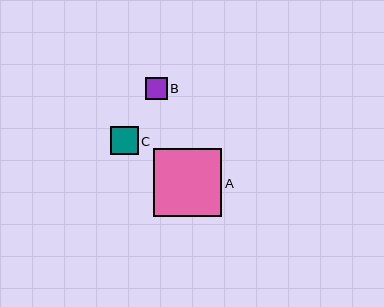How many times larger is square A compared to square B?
Square A is approximately 3.1 times the size of square B.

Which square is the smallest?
Square B is the smallest with a size of approximately 22 pixels.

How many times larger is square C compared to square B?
Square C is approximately 1.3 times the size of square B.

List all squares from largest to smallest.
From largest to smallest: A, C, B.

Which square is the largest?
Square A is the largest with a size of approximately 68 pixels.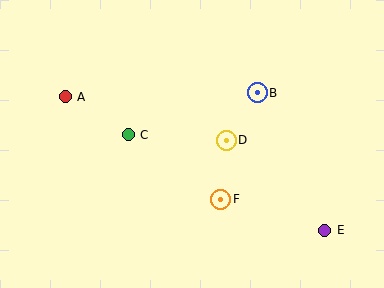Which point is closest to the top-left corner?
Point A is closest to the top-left corner.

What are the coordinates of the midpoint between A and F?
The midpoint between A and F is at (143, 148).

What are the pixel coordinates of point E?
Point E is at (325, 230).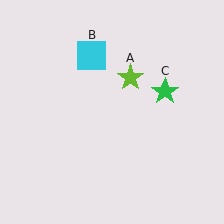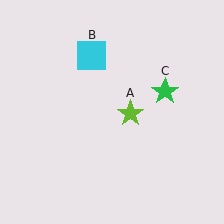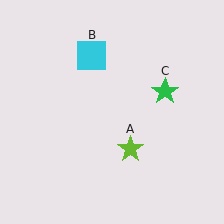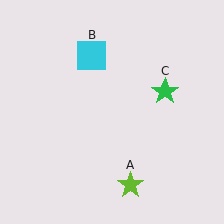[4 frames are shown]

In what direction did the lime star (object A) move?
The lime star (object A) moved down.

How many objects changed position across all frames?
1 object changed position: lime star (object A).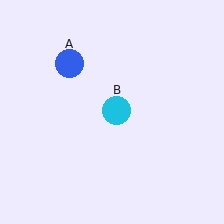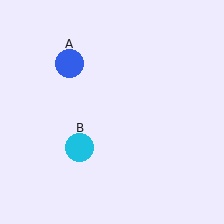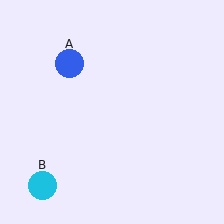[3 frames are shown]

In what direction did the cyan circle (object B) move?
The cyan circle (object B) moved down and to the left.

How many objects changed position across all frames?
1 object changed position: cyan circle (object B).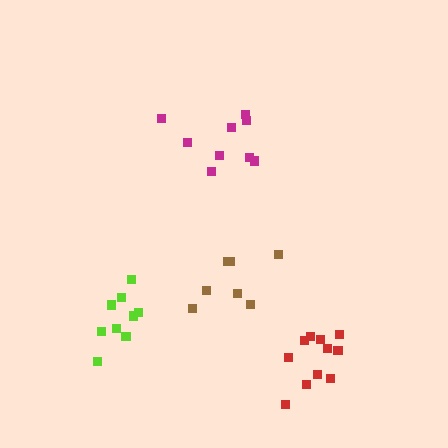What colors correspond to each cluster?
The clusters are colored: lime, brown, magenta, red.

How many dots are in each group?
Group 1: 9 dots, Group 2: 7 dots, Group 3: 9 dots, Group 4: 11 dots (36 total).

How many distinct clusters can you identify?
There are 4 distinct clusters.